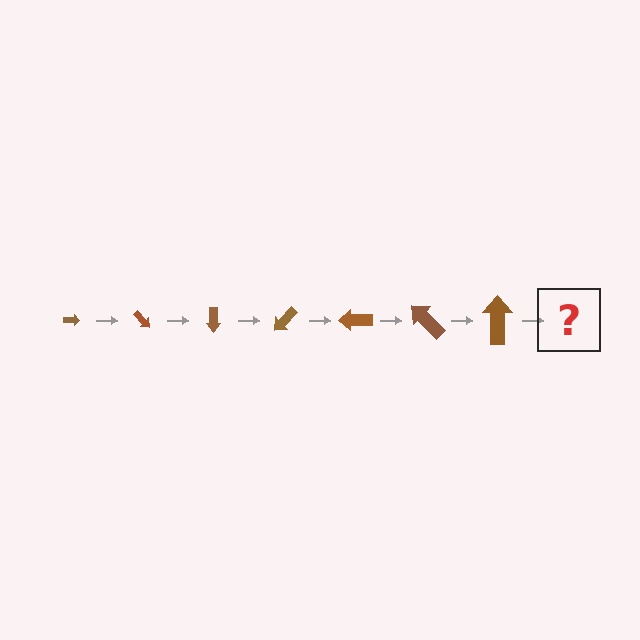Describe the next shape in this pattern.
It should be an arrow, larger than the previous one and rotated 315 degrees from the start.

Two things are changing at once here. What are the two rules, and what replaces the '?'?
The two rules are that the arrow grows larger each step and it rotates 45 degrees each step. The '?' should be an arrow, larger than the previous one and rotated 315 degrees from the start.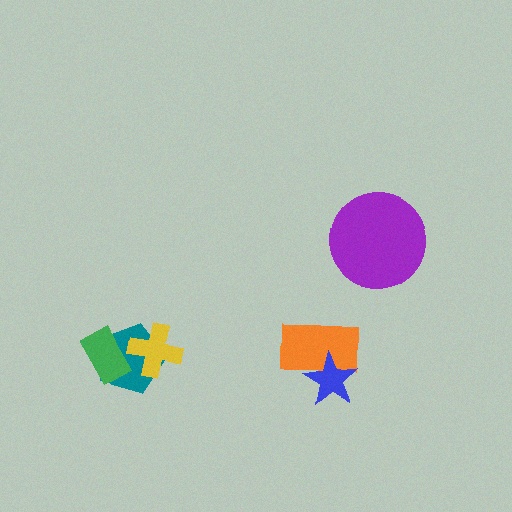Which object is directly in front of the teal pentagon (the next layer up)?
The green rectangle is directly in front of the teal pentagon.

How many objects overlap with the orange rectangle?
1 object overlaps with the orange rectangle.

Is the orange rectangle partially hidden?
Yes, it is partially covered by another shape.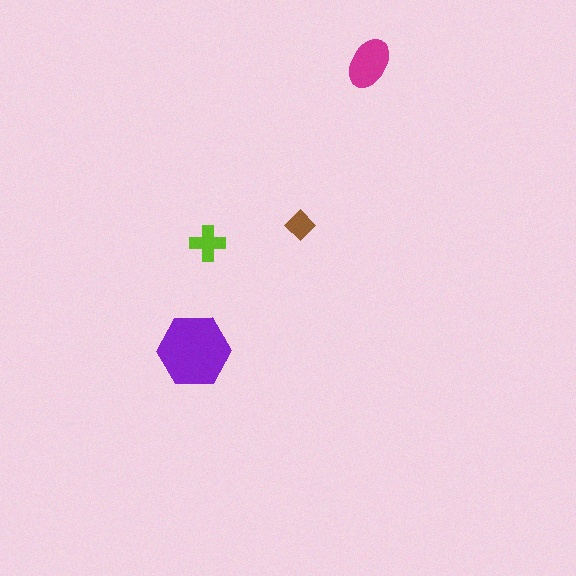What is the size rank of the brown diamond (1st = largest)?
4th.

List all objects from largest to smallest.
The purple hexagon, the magenta ellipse, the lime cross, the brown diamond.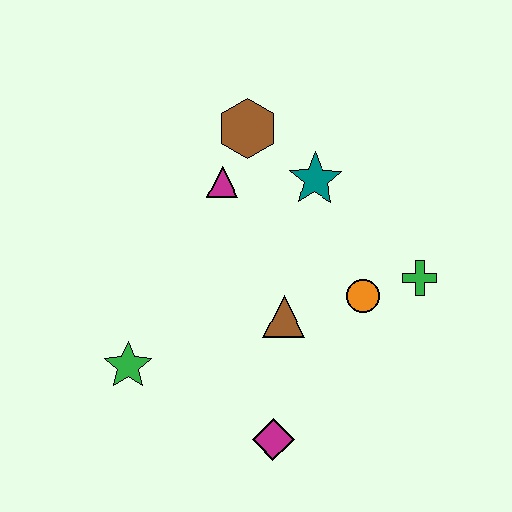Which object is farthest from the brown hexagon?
The magenta diamond is farthest from the brown hexagon.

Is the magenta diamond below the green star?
Yes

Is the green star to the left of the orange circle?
Yes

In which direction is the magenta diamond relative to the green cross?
The magenta diamond is below the green cross.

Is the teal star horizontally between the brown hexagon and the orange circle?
Yes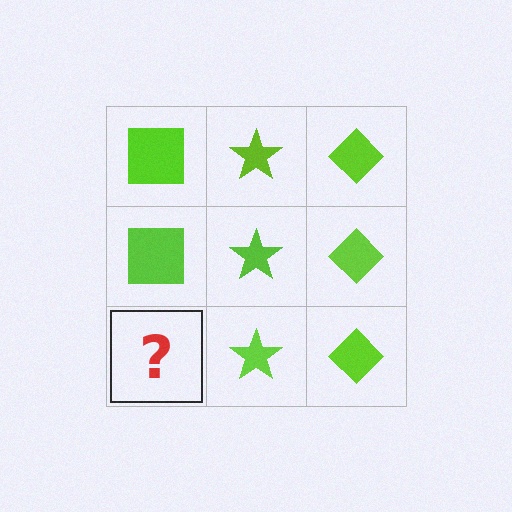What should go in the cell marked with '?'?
The missing cell should contain a lime square.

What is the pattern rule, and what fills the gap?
The rule is that each column has a consistent shape. The gap should be filled with a lime square.